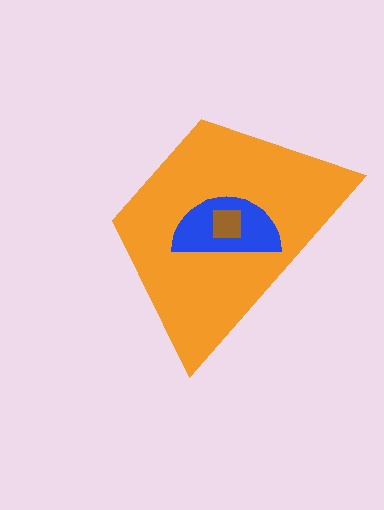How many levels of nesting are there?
3.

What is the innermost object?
The brown square.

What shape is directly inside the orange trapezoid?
The blue semicircle.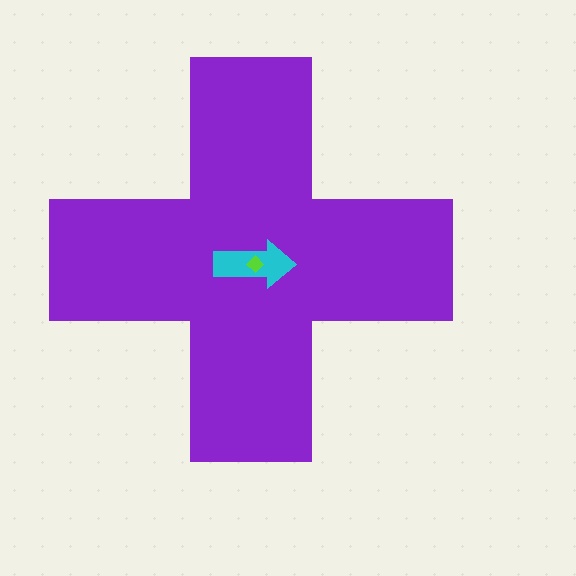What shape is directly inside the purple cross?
The cyan arrow.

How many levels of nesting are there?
3.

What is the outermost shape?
The purple cross.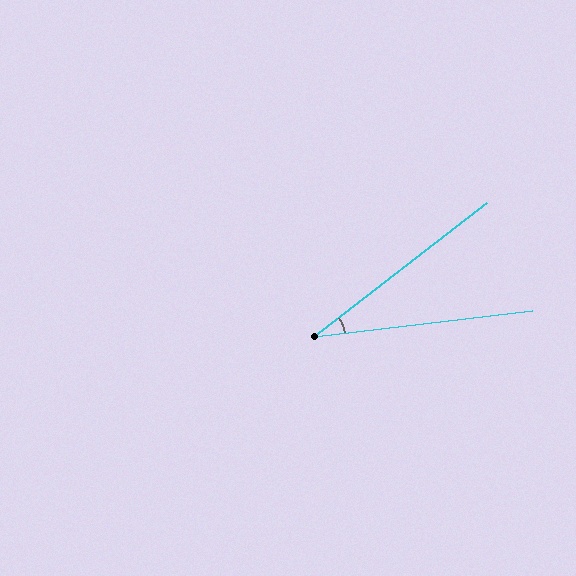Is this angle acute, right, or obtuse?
It is acute.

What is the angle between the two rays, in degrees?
Approximately 31 degrees.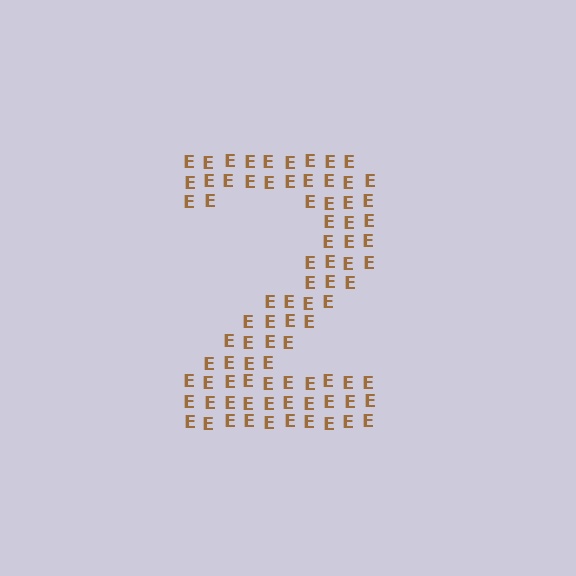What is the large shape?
The large shape is the digit 2.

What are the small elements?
The small elements are letter E's.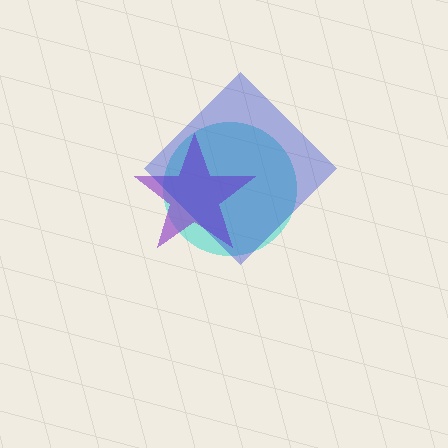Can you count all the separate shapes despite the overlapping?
Yes, there are 3 separate shapes.